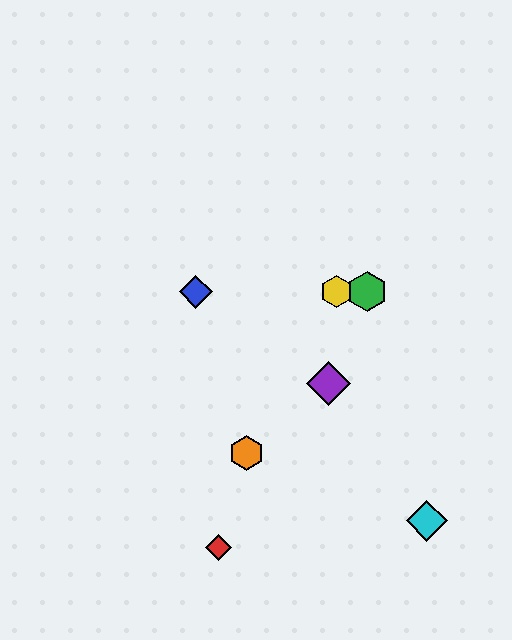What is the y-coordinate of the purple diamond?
The purple diamond is at y≈383.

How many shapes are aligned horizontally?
3 shapes (the blue diamond, the green hexagon, the yellow hexagon) are aligned horizontally.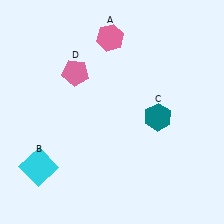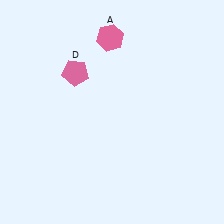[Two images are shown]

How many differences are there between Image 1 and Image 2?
There are 2 differences between the two images.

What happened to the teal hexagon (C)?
The teal hexagon (C) was removed in Image 2. It was in the bottom-right area of Image 1.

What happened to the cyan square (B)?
The cyan square (B) was removed in Image 2. It was in the bottom-left area of Image 1.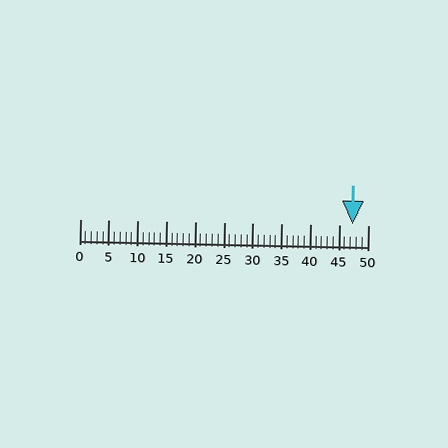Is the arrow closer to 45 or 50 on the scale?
The arrow is closer to 45.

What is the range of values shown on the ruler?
The ruler shows values from 0 to 50.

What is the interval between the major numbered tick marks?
The major tick marks are spaced 5 units apart.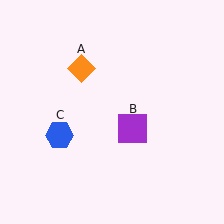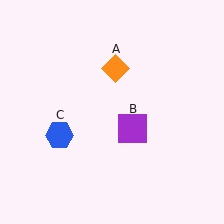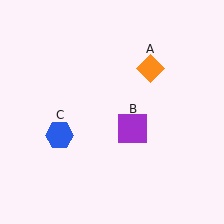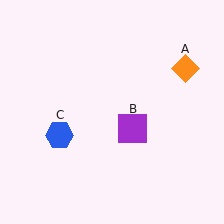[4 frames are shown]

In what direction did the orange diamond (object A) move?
The orange diamond (object A) moved right.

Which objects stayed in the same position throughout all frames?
Purple square (object B) and blue hexagon (object C) remained stationary.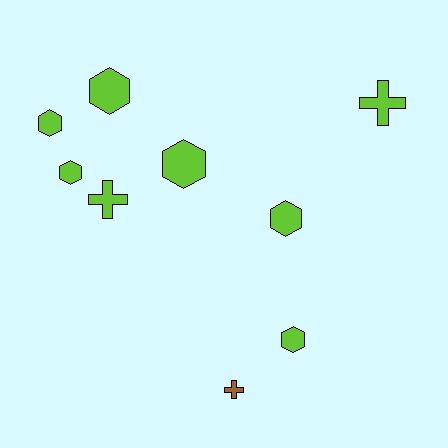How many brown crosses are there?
There is 1 brown cross.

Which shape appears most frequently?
Hexagon, with 6 objects.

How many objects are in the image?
There are 9 objects.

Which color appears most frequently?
Lime, with 8 objects.